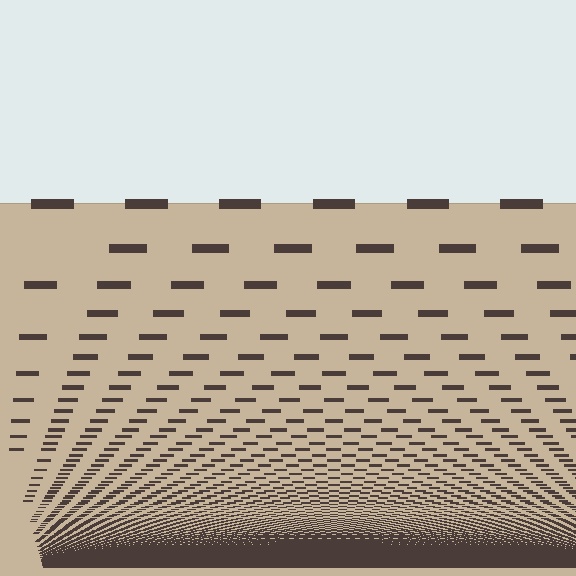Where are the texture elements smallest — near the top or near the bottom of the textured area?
Near the bottom.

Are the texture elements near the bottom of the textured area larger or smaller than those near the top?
Smaller. The gradient is inverted — elements near the bottom are smaller and denser.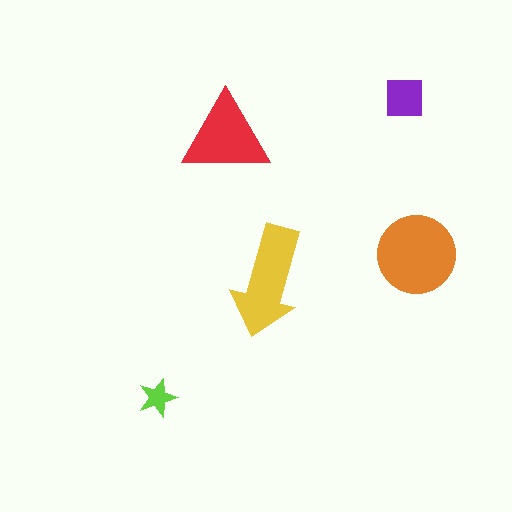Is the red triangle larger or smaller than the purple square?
Larger.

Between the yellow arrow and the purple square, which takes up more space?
The yellow arrow.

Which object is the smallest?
The lime star.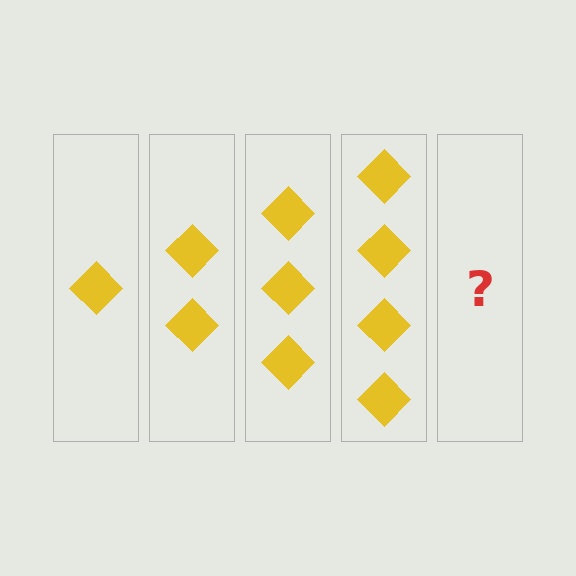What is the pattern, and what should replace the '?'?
The pattern is that each step adds one more diamond. The '?' should be 5 diamonds.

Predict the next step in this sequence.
The next step is 5 diamonds.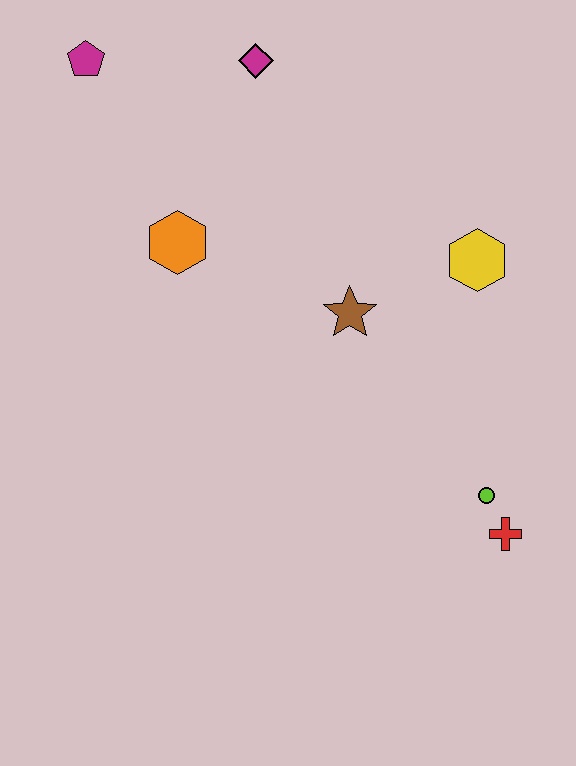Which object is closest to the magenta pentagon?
The magenta diamond is closest to the magenta pentagon.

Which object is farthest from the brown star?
The magenta pentagon is farthest from the brown star.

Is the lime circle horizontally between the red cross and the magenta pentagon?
Yes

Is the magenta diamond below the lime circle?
No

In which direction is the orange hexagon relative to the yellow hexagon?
The orange hexagon is to the left of the yellow hexagon.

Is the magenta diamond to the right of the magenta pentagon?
Yes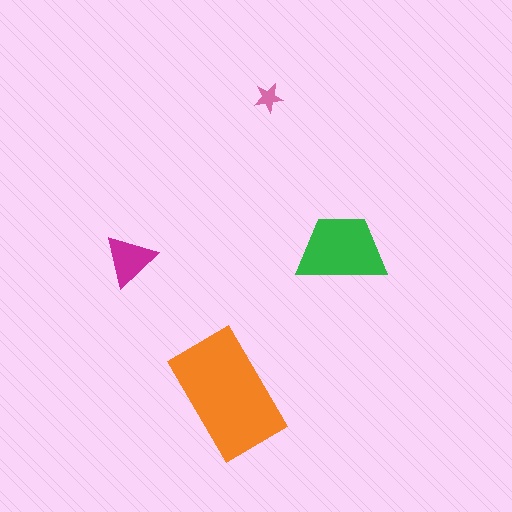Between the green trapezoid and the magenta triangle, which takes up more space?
The green trapezoid.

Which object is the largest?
The orange rectangle.